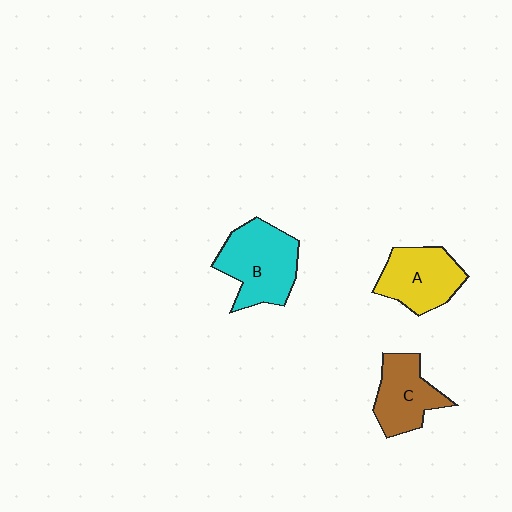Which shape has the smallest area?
Shape C (brown).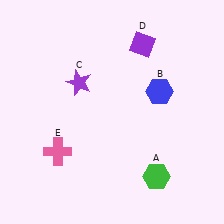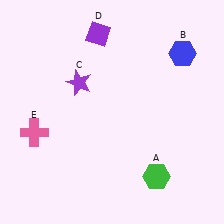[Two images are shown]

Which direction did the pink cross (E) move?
The pink cross (E) moved left.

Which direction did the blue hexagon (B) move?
The blue hexagon (B) moved up.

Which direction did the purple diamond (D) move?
The purple diamond (D) moved left.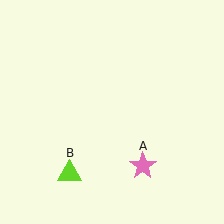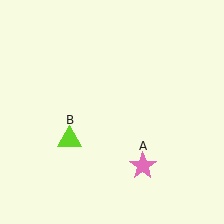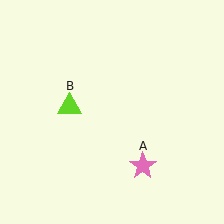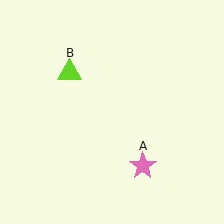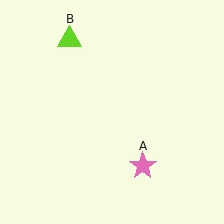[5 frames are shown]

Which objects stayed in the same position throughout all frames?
Pink star (object A) remained stationary.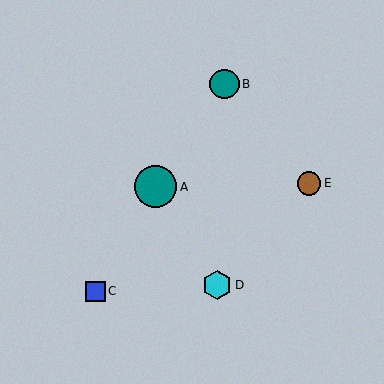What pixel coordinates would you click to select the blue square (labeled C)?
Click at (95, 291) to select the blue square C.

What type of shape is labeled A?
Shape A is a teal circle.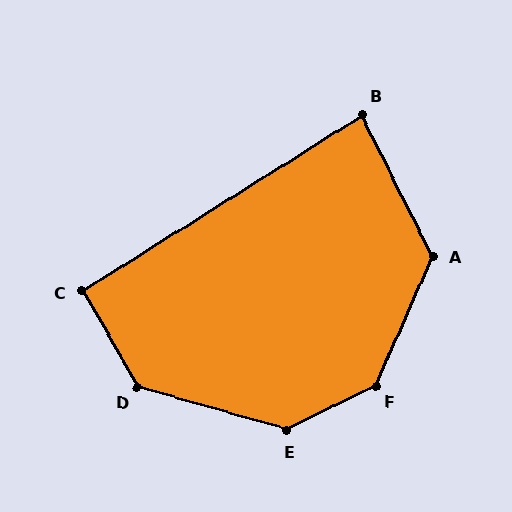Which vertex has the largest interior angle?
F, at approximately 140 degrees.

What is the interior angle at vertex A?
Approximately 130 degrees (obtuse).